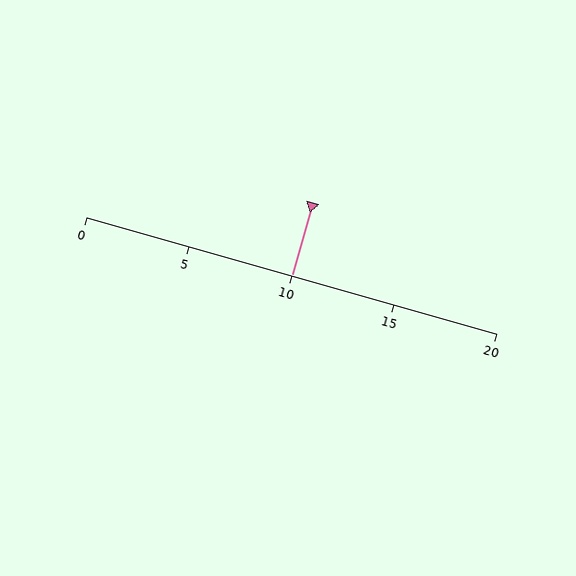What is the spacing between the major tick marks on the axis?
The major ticks are spaced 5 apart.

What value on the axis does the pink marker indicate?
The marker indicates approximately 10.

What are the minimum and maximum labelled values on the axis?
The axis runs from 0 to 20.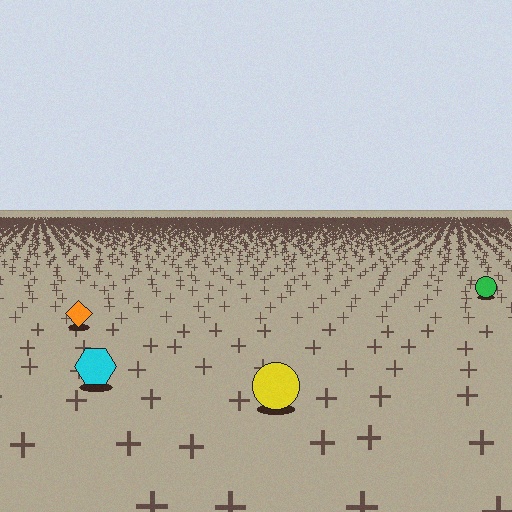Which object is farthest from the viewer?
The green circle is farthest from the viewer. It appears smaller and the ground texture around it is denser.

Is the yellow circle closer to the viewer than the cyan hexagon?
Yes. The yellow circle is closer — you can tell from the texture gradient: the ground texture is coarser near it.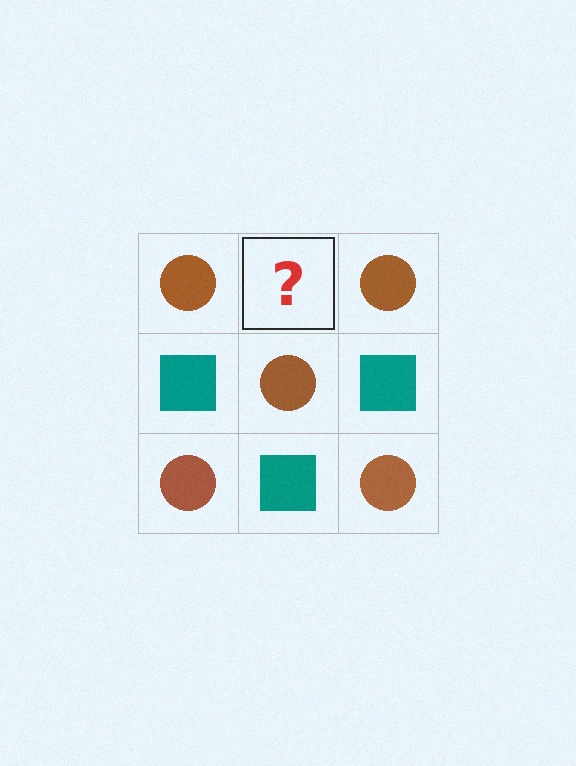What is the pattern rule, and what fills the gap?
The rule is that it alternates brown circle and teal square in a checkerboard pattern. The gap should be filled with a teal square.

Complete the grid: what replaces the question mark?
The question mark should be replaced with a teal square.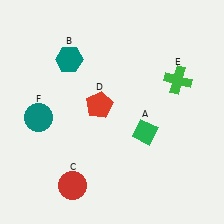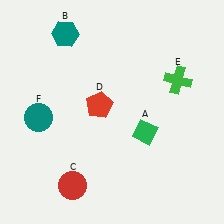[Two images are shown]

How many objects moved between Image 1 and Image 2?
1 object moved between the two images.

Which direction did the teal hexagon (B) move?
The teal hexagon (B) moved up.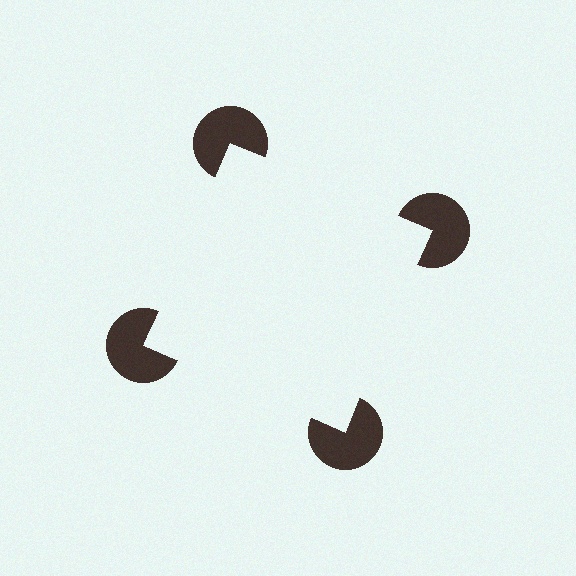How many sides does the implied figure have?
4 sides.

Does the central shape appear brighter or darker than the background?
It typically appears slightly brighter than the background, even though no actual brightness change is drawn.